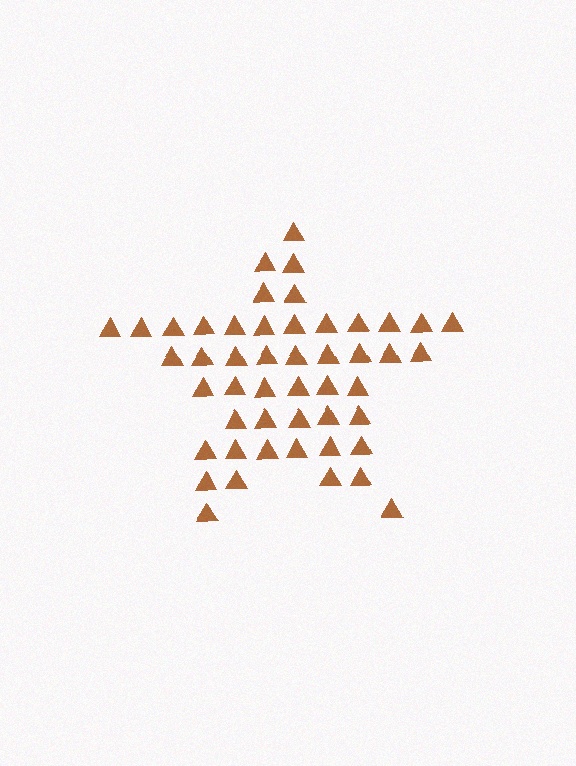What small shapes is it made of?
It is made of small triangles.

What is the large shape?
The large shape is a star.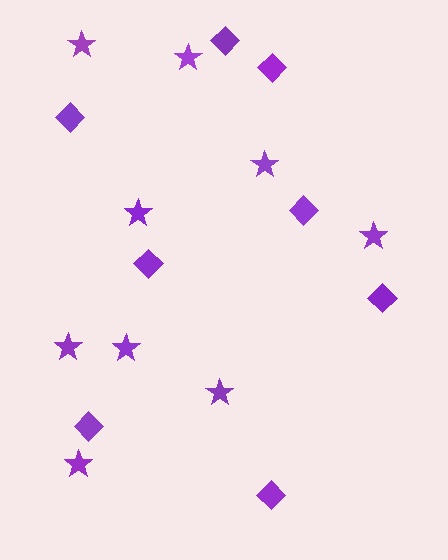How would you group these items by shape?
There are 2 groups: one group of stars (9) and one group of diamonds (8).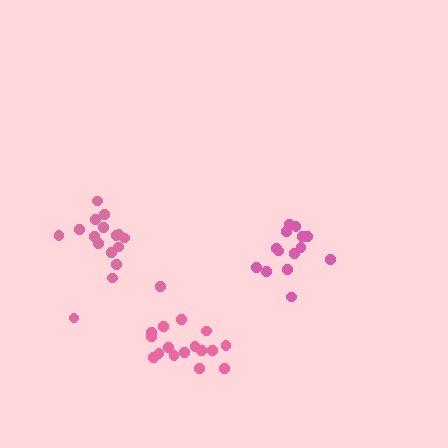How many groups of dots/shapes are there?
There are 3 groups.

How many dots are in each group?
Group 1: 14 dots, Group 2: 17 dots, Group 3: 17 dots (48 total).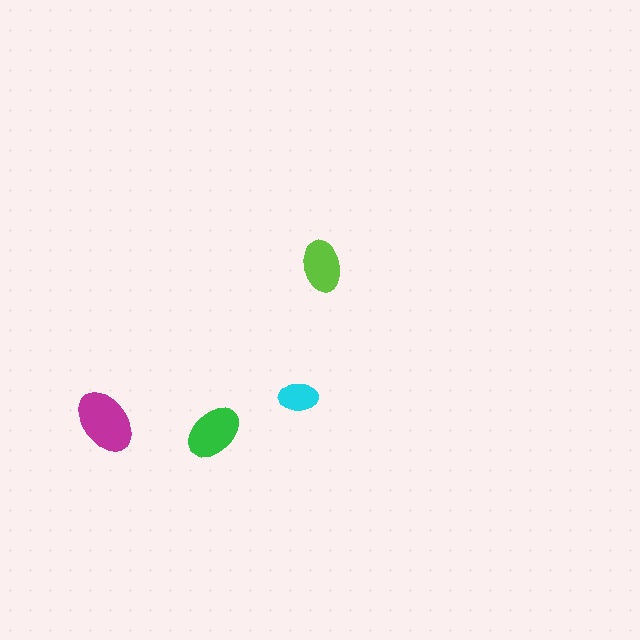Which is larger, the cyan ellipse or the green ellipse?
The green one.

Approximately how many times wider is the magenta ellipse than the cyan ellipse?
About 1.5 times wider.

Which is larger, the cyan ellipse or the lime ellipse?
The lime one.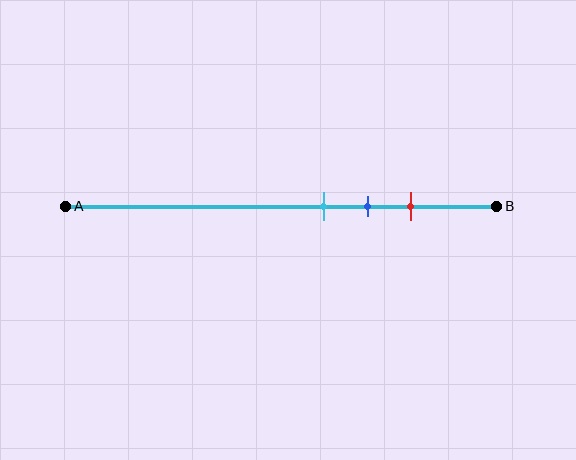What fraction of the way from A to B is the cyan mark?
The cyan mark is approximately 60% (0.6) of the way from A to B.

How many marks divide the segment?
There are 3 marks dividing the segment.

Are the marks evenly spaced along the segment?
Yes, the marks are approximately evenly spaced.